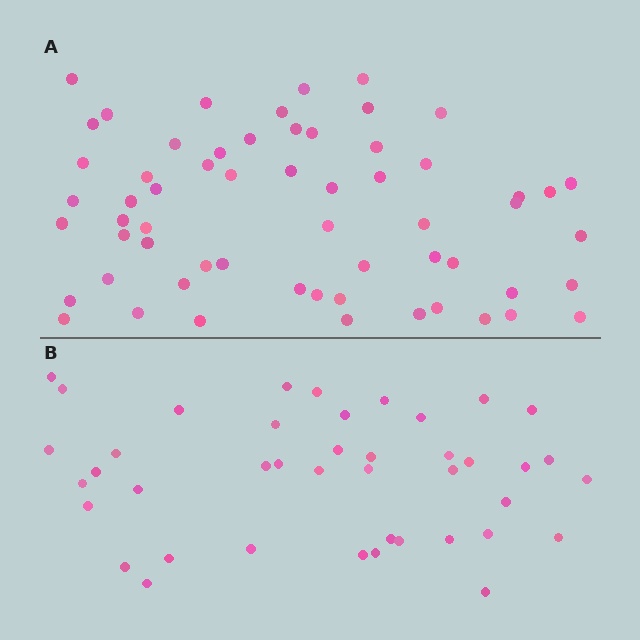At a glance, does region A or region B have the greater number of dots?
Region A (the top region) has more dots.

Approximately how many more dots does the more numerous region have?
Region A has approximately 20 more dots than region B.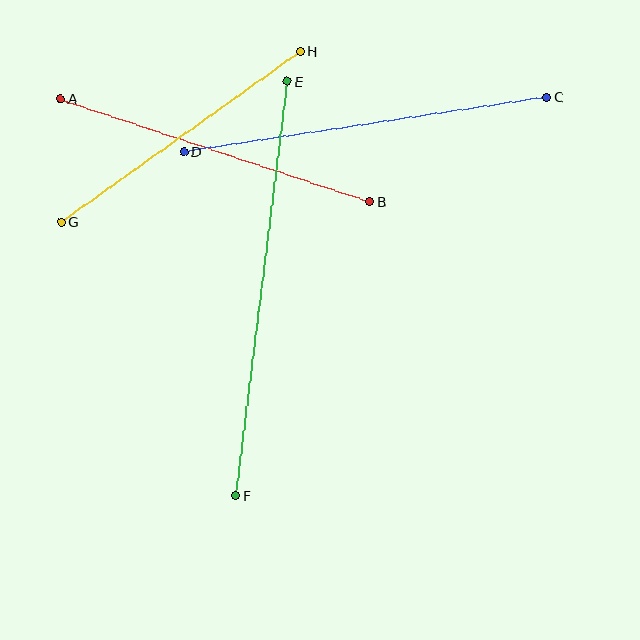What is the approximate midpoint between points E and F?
The midpoint is at approximately (261, 288) pixels.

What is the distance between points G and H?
The distance is approximately 294 pixels.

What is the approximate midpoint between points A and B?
The midpoint is at approximately (215, 150) pixels.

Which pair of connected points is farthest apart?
Points E and F are farthest apart.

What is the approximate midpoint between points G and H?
The midpoint is at approximately (180, 137) pixels.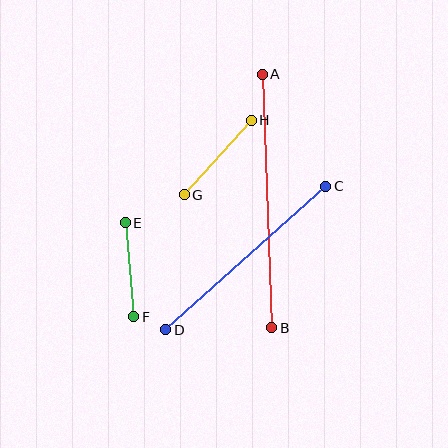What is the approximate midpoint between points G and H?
The midpoint is at approximately (218, 157) pixels.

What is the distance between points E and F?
The distance is approximately 94 pixels.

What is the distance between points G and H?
The distance is approximately 100 pixels.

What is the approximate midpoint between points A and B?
The midpoint is at approximately (267, 201) pixels.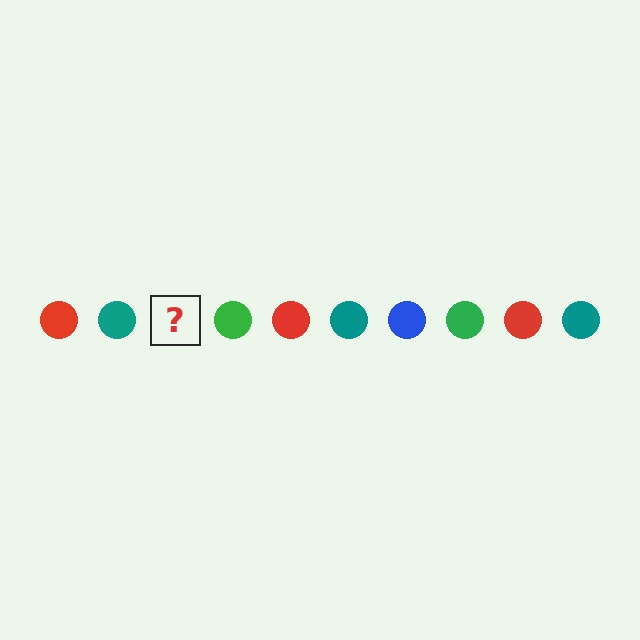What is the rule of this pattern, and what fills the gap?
The rule is that the pattern cycles through red, teal, blue, green circles. The gap should be filled with a blue circle.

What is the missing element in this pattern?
The missing element is a blue circle.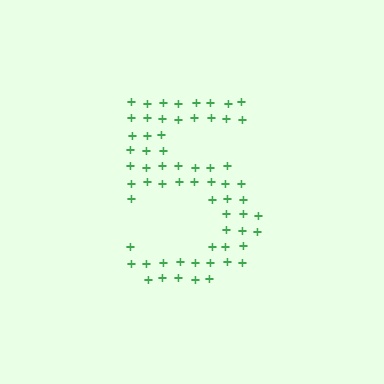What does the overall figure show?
The overall figure shows the digit 5.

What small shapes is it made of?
It is made of small plus signs.